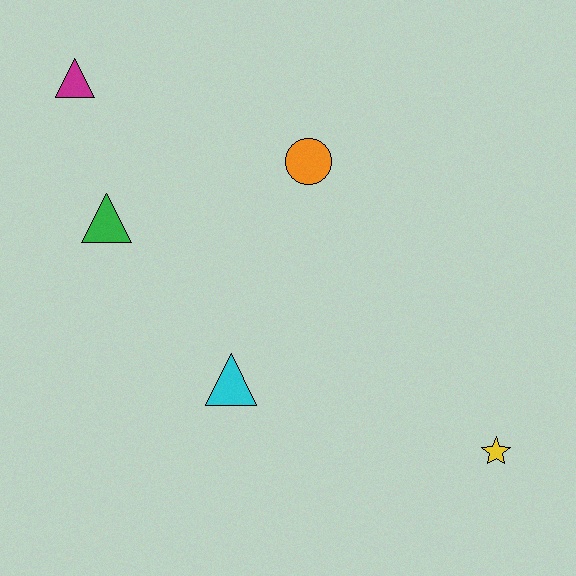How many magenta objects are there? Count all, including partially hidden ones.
There is 1 magenta object.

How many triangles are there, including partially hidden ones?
There are 3 triangles.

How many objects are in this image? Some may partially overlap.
There are 5 objects.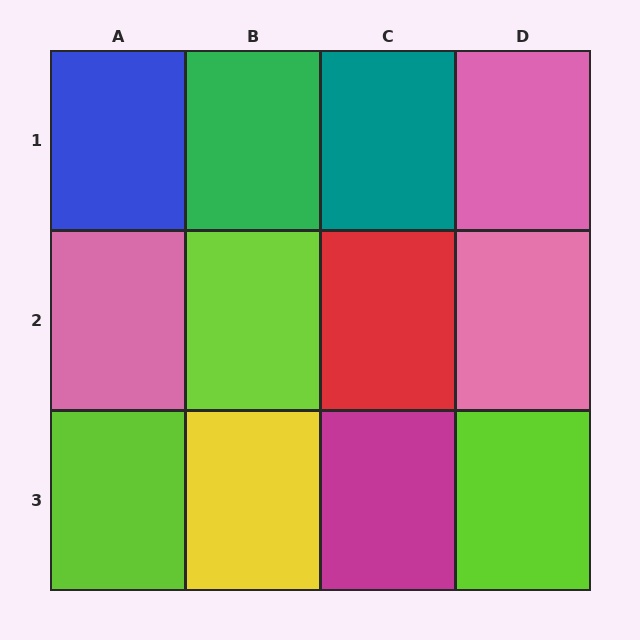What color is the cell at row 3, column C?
Magenta.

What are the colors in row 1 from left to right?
Blue, green, teal, pink.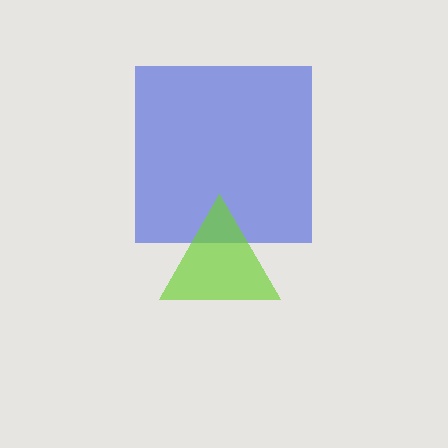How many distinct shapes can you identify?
There are 2 distinct shapes: a blue square, a lime triangle.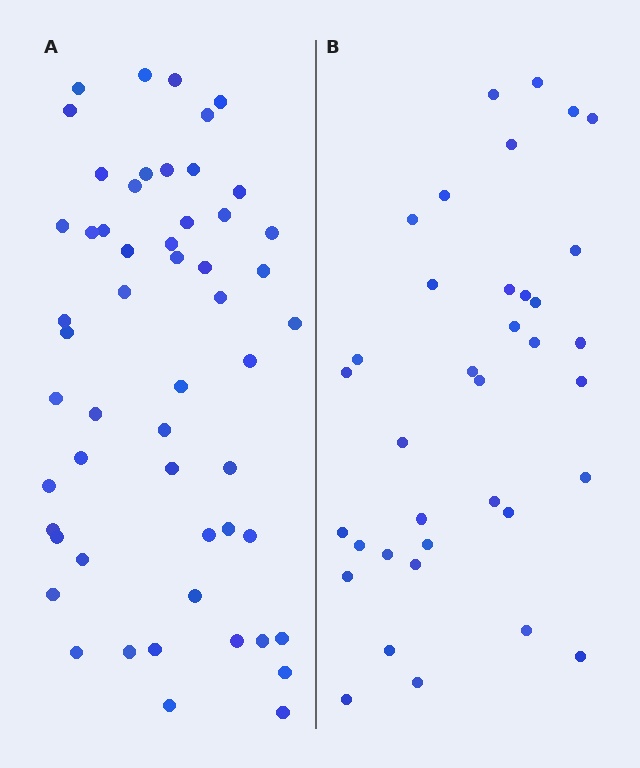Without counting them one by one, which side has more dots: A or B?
Region A (the left region) has more dots.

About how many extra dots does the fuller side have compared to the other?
Region A has approximately 20 more dots than region B.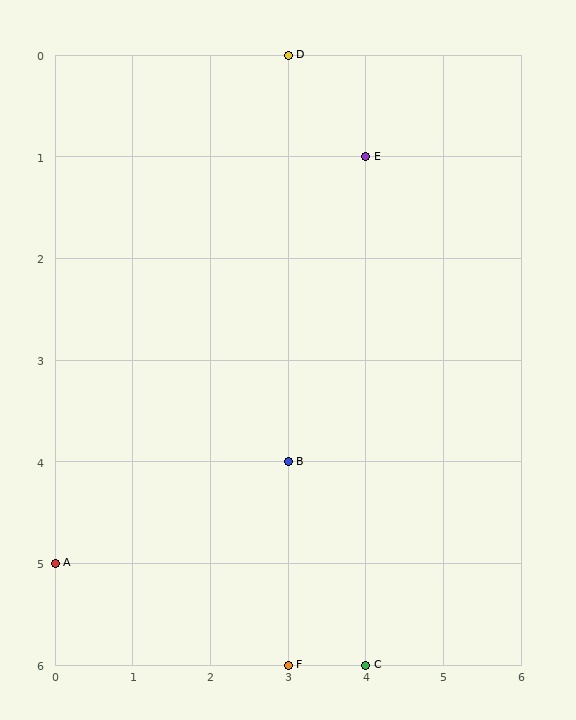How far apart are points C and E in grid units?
Points C and E are 5 rows apart.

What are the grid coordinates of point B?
Point B is at grid coordinates (3, 4).